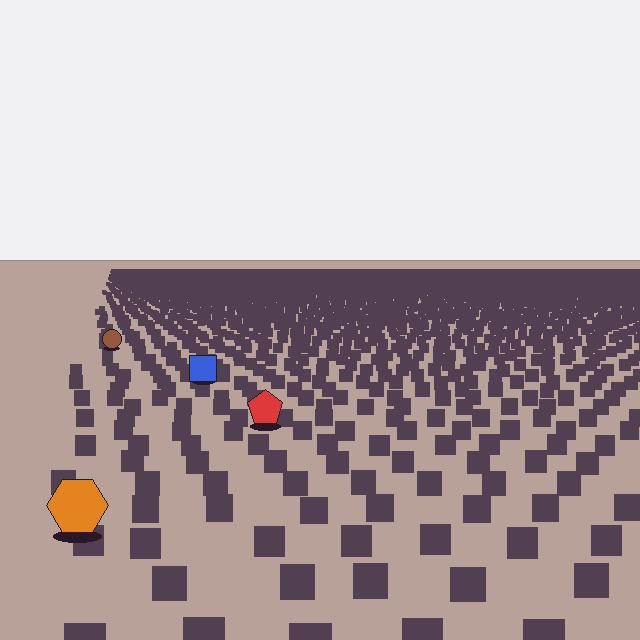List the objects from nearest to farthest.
From nearest to farthest: the orange hexagon, the red pentagon, the blue square, the brown circle.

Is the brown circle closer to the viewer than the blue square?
No. The blue square is closer — you can tell from the texture gradient: the ground texture is coarser near it.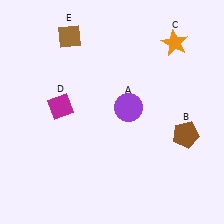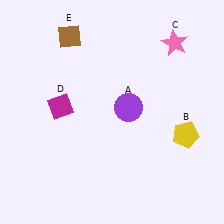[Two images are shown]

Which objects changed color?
B changed from brown to yellow. C changed from orange to pink.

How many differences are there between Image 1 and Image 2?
There are 2 differences between the two images.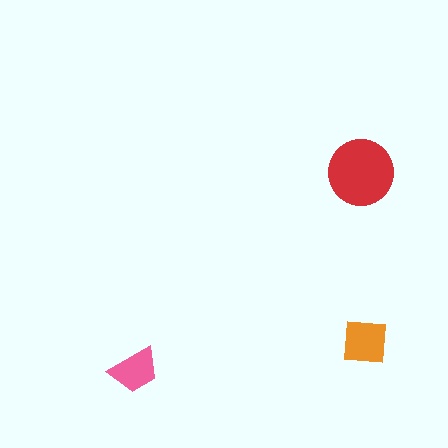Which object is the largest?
The red circle.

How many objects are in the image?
There are 3 objects in the image.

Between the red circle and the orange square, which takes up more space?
The red circle.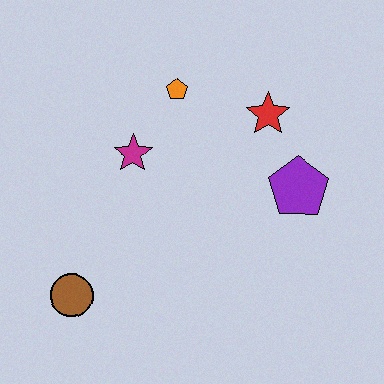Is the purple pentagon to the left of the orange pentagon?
No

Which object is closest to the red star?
The purple pentagon is closest to the red star.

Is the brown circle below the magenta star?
Yes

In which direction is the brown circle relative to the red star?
The brown circle is to the left of the red star.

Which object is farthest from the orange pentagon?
The brown circle is farthest from the orange pentagon.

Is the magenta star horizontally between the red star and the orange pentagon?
No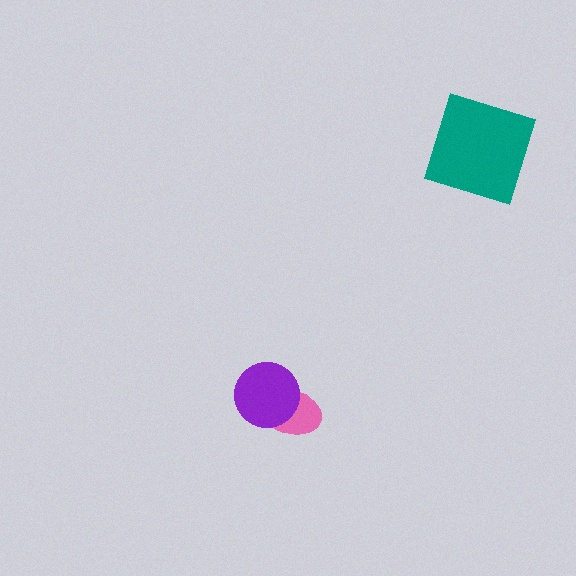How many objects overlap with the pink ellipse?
1 object overlaps with the pink ellipse.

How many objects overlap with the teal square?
0 objects overlap with the teal square.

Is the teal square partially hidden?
No, no other shape covers it.